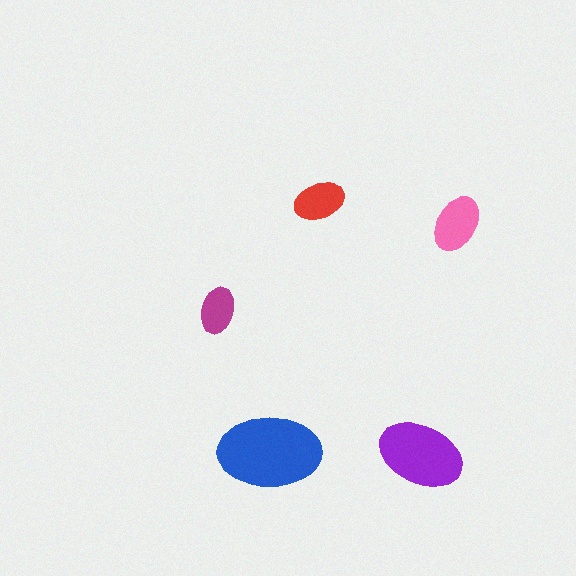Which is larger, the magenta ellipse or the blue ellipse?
The blue one.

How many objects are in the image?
There are 5 objects in the image.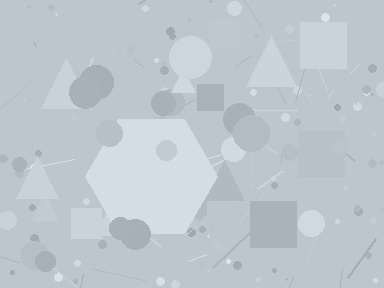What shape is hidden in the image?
A hexagon is hidden in the image.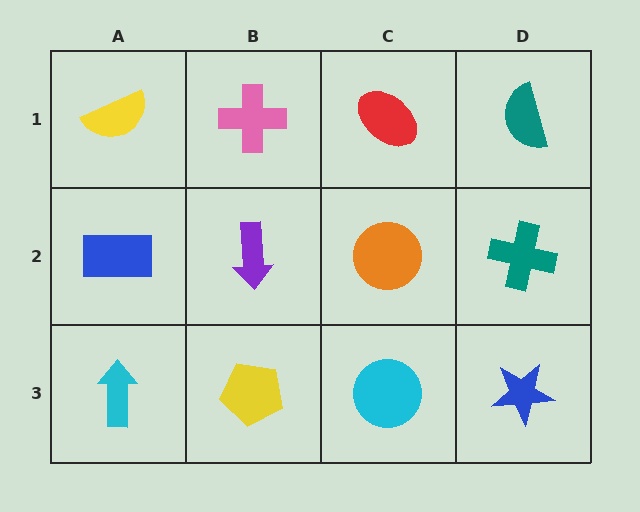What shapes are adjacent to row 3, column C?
An orange circle (row 2, column C), a yellow pentagon (row 3, column B), a blue star (row 3, column D).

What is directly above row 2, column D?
A teal semicircle.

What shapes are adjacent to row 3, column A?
A blue rectangle (row 2, column A), a yellow pentagon (row 3, column B).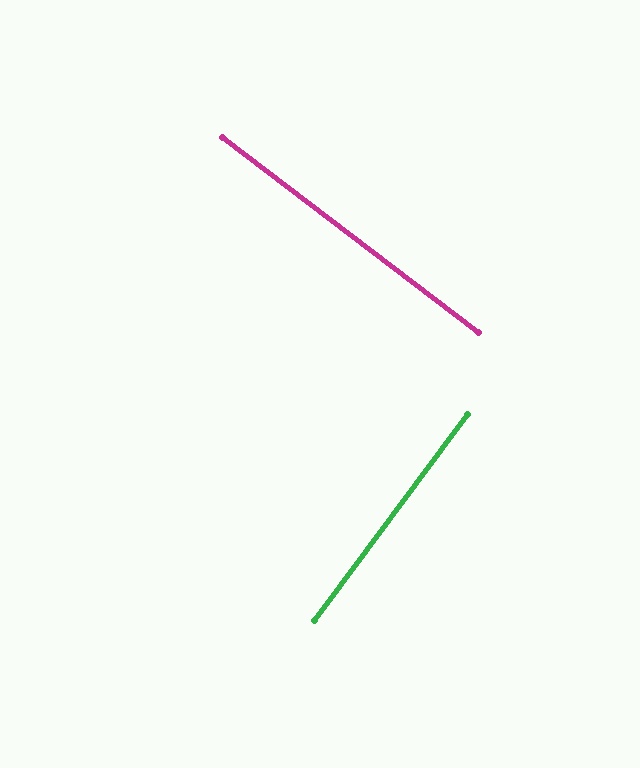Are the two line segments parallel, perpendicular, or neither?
Perpendicular — they meet at approximately 89°.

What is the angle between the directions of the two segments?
Approximately 89 degrees.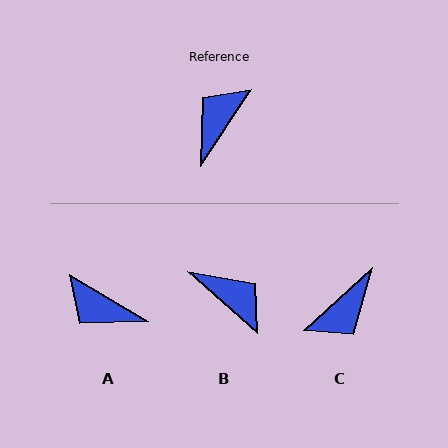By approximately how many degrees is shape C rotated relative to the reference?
Approximately 166 degrees counter-clockwise.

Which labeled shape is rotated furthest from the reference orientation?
C, about 166 degrees away.